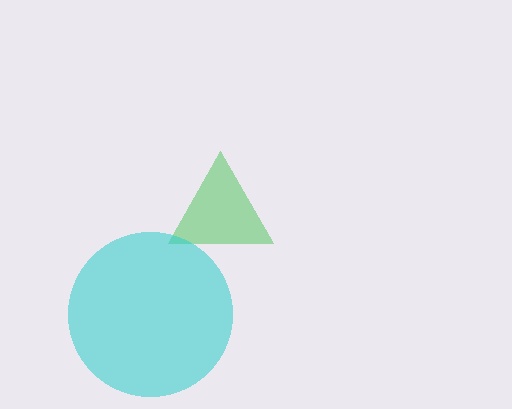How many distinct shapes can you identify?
There are 2 distinct shapes: a green triangle, a cyan circle.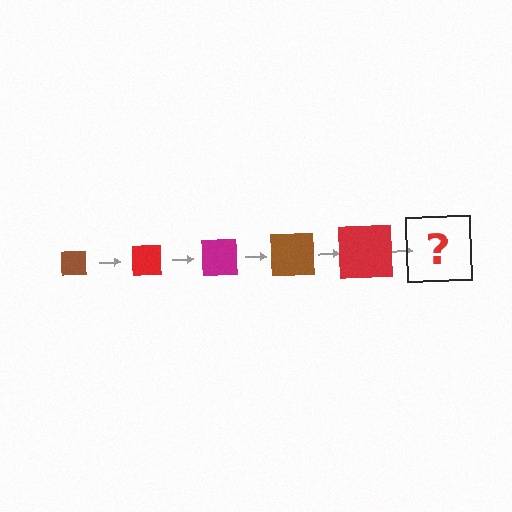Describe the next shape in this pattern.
It should be a magenta square, larger than the previous one.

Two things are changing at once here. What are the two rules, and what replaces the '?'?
The two rules are that the square grows larger each step and the color cycles through brown, red, and magenta. The '?' should be a magenta square, larger than the previous one.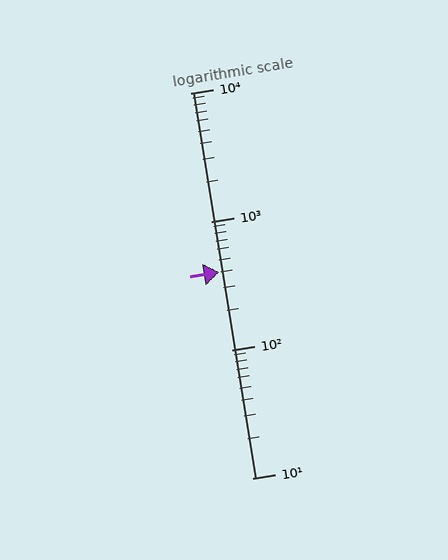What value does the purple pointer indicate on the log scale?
The pointer indicates approximately 400.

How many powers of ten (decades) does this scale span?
The scale spans 3 decades, from 10 to 10000.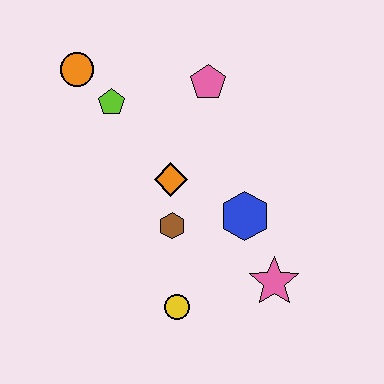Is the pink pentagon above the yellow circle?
Yes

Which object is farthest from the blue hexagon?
The orange circle is farthest from the blue hexagon.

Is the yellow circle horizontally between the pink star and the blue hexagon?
No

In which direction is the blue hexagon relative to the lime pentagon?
The blue hexagon is to the right of the lime pentagon.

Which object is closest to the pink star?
The blue hexagon is closest to the pink star.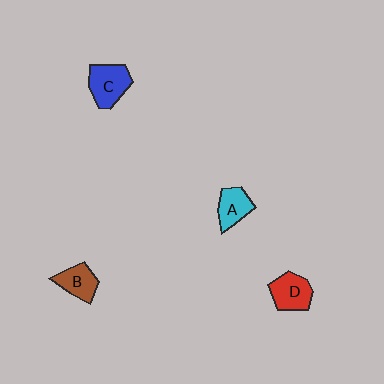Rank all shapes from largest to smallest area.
From largest to smallest: C (blue), D (red), A (cyan), B (brown).